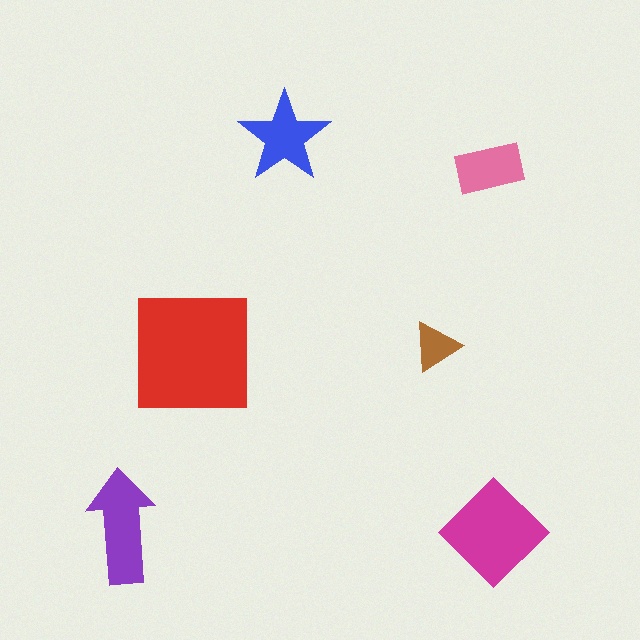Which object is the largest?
The red square.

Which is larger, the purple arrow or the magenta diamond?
The magenta diamond.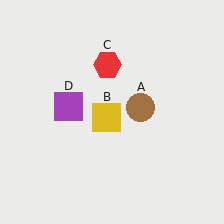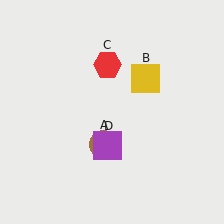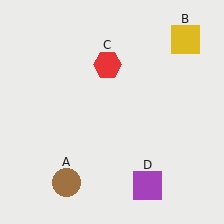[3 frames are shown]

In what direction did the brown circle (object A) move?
The brown circle (object A) moved down and to the left.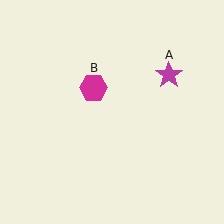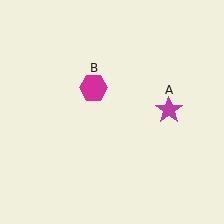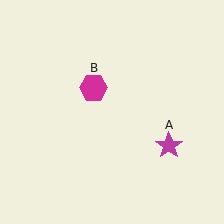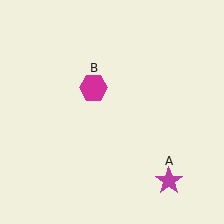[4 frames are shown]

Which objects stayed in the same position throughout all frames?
Magenta hexagon (object B) remained stationary.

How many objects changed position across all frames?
1 object changed position: magenta star (object A).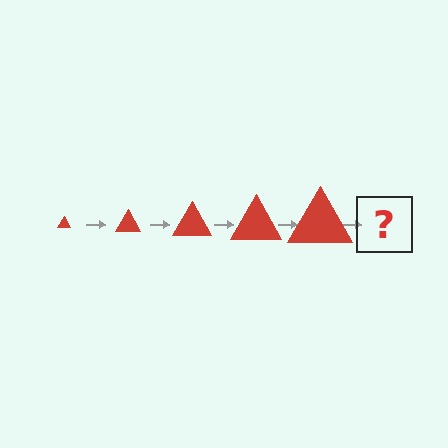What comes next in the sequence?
The next element should be a red triangle, larger than the previous one.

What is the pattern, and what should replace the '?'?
The pattern is that the triangle gets progressively larger each step. The '?' should be a red triangle, larger than the previous one.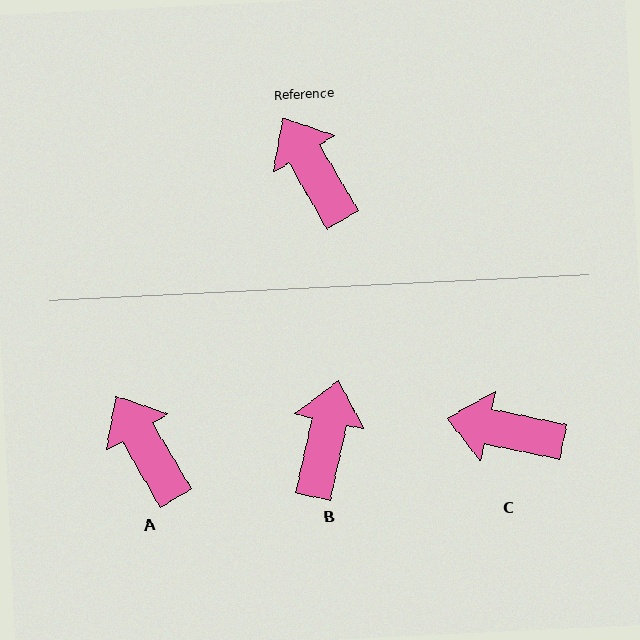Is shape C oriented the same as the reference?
No, it is off by about 48 degrees.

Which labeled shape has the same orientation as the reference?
A.